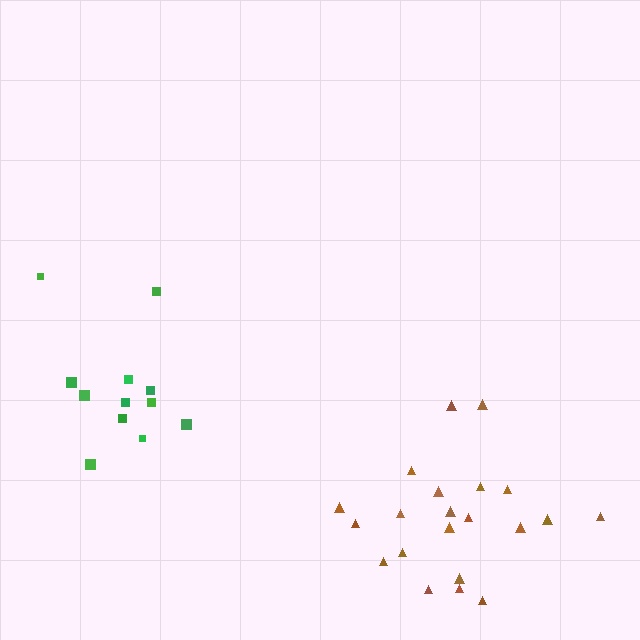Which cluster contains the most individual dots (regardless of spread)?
Brown (21).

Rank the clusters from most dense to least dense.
green, brown.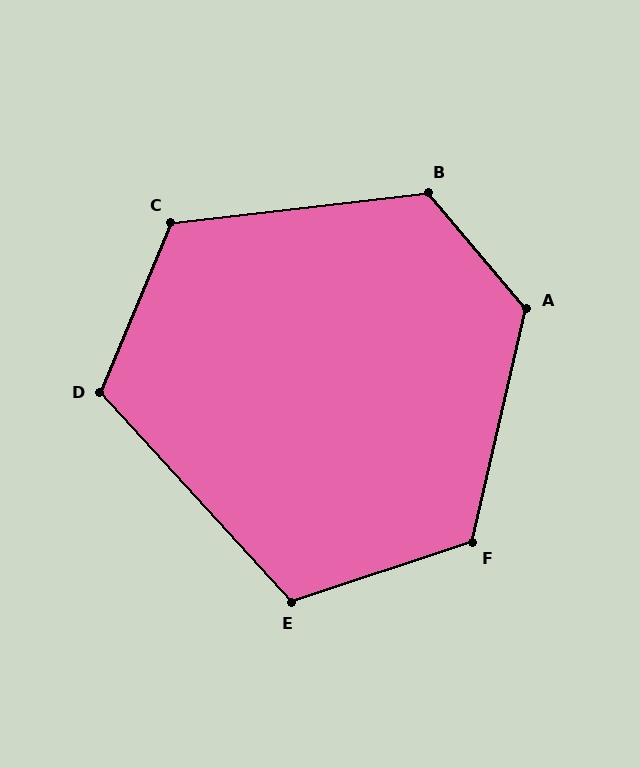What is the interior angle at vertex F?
Approximately 121 degrees (obtuse).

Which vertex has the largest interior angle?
A, at approximately 127 degrees.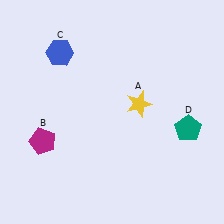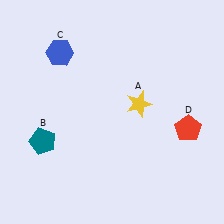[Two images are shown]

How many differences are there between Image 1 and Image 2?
There are 2 differences between the two images.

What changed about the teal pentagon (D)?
In Image 1, D is teal. In Image 2, it changed to red.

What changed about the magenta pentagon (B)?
In Image 1, B is magenta. In Image 2, it changed to teal.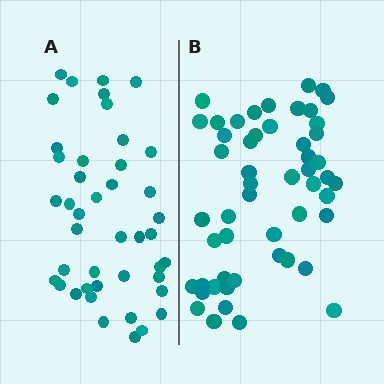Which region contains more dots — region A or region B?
Region B (the right region) has more dots.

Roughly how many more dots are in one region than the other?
Region B has roughly 8 or so more dots than region A.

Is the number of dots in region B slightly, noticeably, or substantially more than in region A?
Region B has only slightly more — the two regions are fairly close. The ratio is roughly 1.2 to 1.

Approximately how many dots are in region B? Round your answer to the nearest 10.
About 50 dots. (The exact count is 52, which rounds to 50.)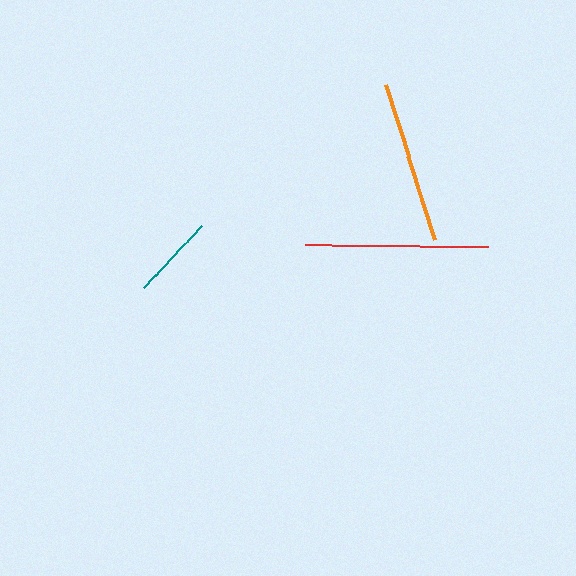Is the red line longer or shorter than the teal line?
The red line is longer than the teal line.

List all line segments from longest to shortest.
From longest to shortest: red, orange, teal.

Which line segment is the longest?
The red line is the longest at approximately 183 pixels.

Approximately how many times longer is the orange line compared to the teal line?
The orange line is approximately 1.9 times the length of the teal line.